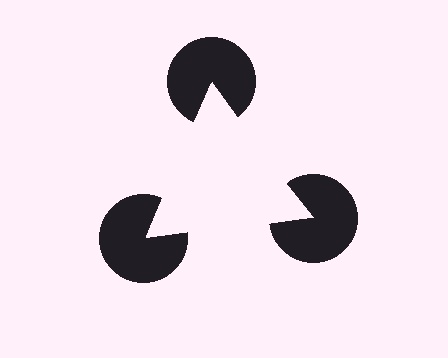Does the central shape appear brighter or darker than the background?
It typically appears slightly brighter than the background, even though no actual brightness change is drawn.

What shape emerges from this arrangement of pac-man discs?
An illusory triangle — its edges are inferred from the aligned wedge cuts in the pac-man discs, not physically drawn.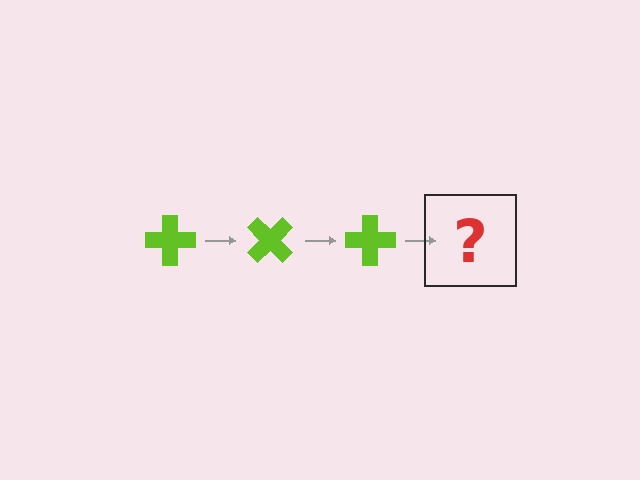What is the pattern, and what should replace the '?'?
The pattern is that the cross rotates 45 degrees each step. The '?' should be a lime cross rotated 135 degrees.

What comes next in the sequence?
The next element should be a lime cross rotated 135 degrees.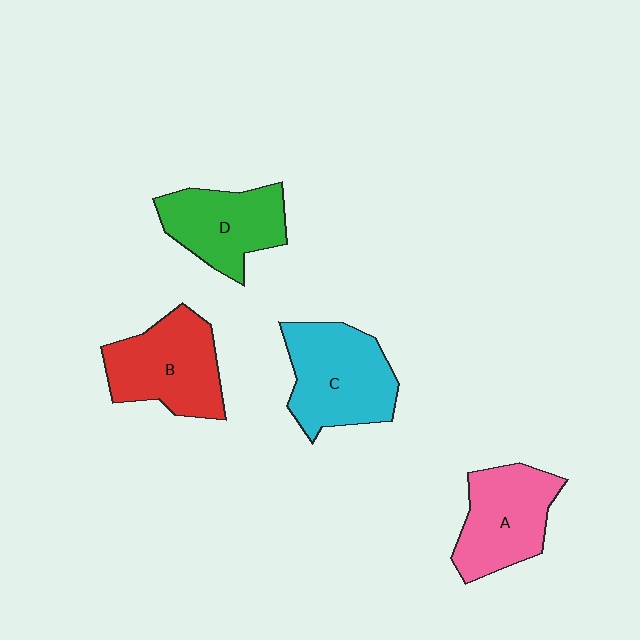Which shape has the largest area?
Shape C (cyan).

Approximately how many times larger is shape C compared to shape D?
Approximately 1.2 times.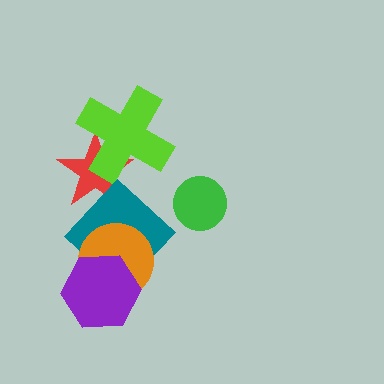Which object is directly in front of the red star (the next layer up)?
The lime cross is directly in front of the red star.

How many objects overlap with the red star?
2 objects overlap with the red star.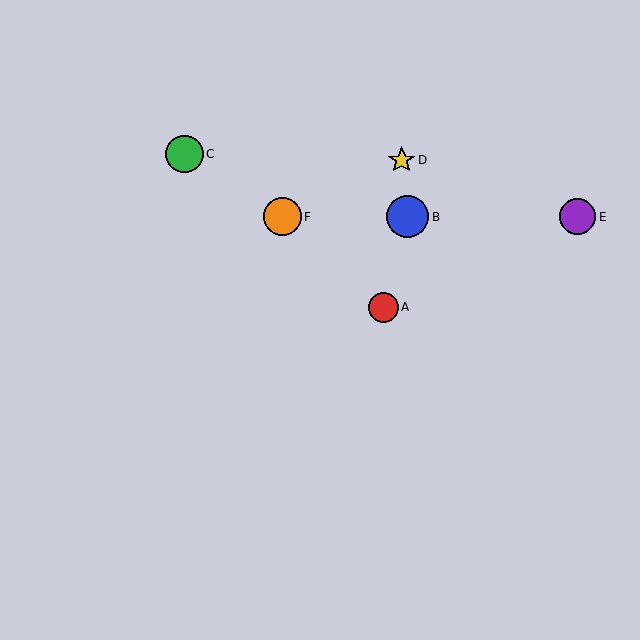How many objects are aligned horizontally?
3 objects (B, E, F) are aligned horizontally.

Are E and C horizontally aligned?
No, E is at y≈217 and C is at y≈154.